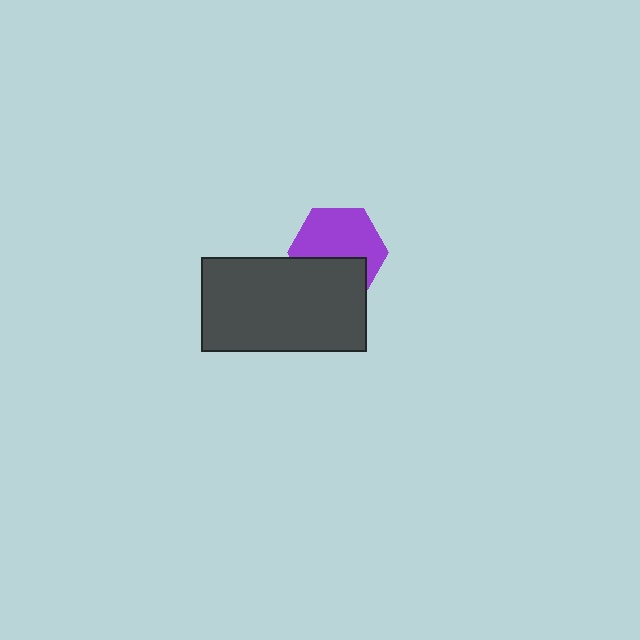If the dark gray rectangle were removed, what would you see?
You would see the complete purple hexagon.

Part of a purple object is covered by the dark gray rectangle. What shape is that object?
It is a hexagon.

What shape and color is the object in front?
The object in front is a dark gray rectangle.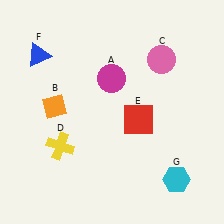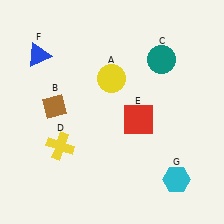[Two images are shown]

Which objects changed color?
A changed from magenta to yellow. B changed from orange to brown. C changed from pink to teal.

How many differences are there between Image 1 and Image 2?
There are 3 differences between the two images.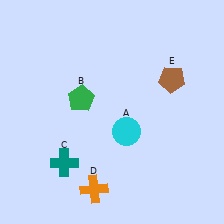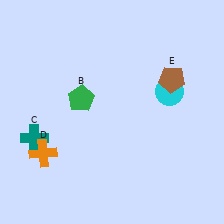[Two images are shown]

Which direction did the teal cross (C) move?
The teal cross (C) moved left.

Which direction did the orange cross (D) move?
The orange cross (D) moved left.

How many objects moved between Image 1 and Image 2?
3 objects moved between the two images.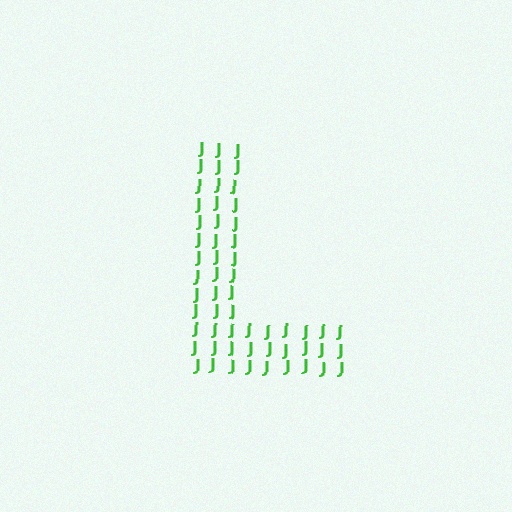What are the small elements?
The small elements are letter J's.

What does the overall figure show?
The overall figure shows the letter L.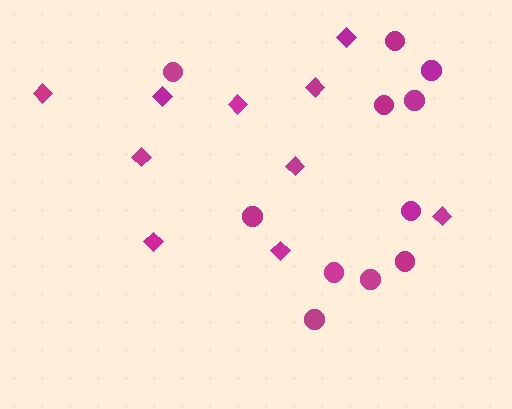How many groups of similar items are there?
There are 2 groups: one group of diamonds (10) and one group of circles (11).